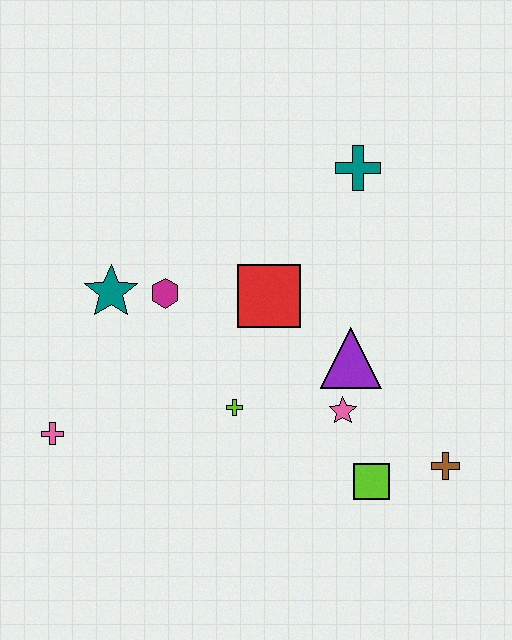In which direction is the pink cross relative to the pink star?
The pink cross is to the left of the pink star.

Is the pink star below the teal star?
Yes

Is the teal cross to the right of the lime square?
No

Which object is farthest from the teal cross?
The pink cross is farthest from the teal cross.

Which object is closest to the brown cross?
The lime square is closest to the brown cross.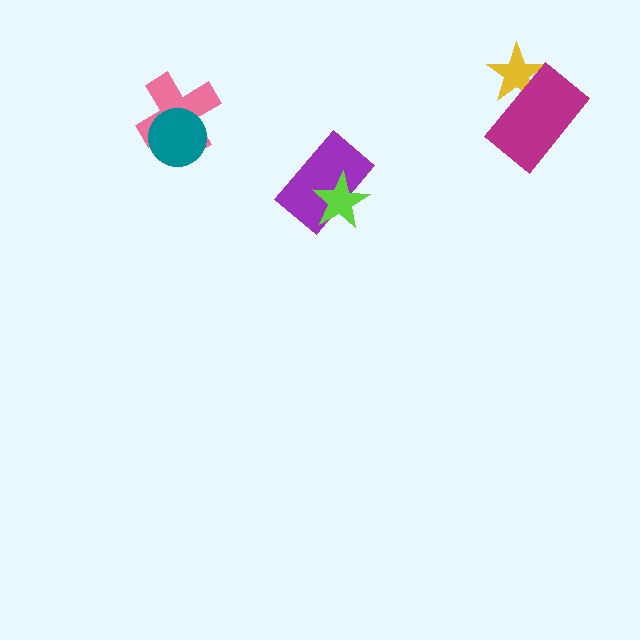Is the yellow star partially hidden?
Yes, it is partially covered by another shape.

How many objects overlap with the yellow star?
1 object overlaps with the yellow star.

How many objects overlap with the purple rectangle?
1 object overlaps with the purple rectangle.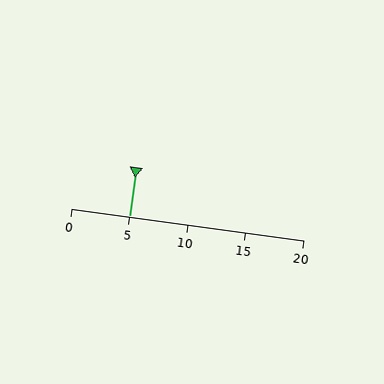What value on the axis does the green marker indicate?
The marker indicates approximately 5.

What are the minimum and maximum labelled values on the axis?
The axis runs from 0 to 20.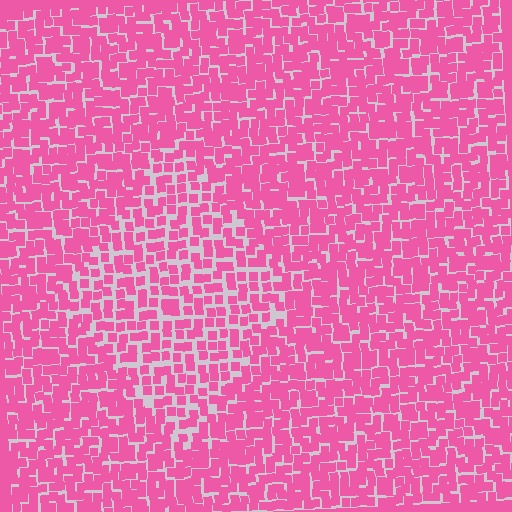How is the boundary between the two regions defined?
The boundary is defined by a change in element density (approximately 1.5x ratio). All elements are the same color, size, and shape.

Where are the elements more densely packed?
The elements are more densely packed outside the diamond boundary.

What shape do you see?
I see a diamond.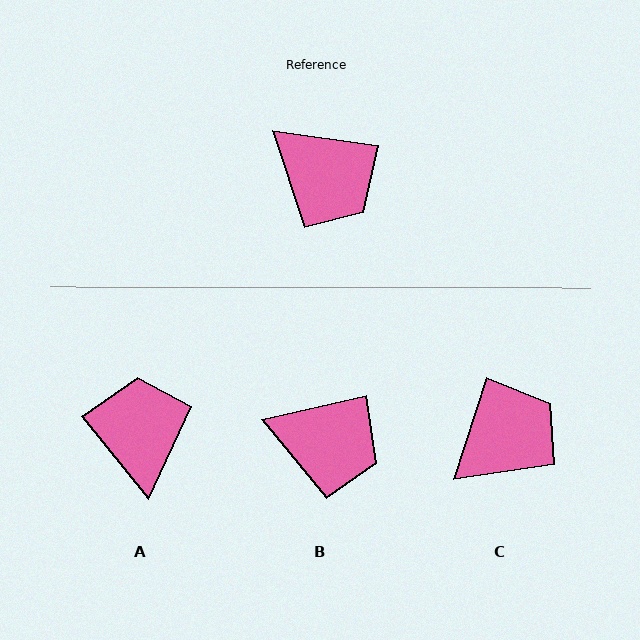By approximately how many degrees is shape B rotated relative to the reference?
Approximately 21 degrees counter-clockwise.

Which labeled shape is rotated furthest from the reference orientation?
A, about 137 degrees away.